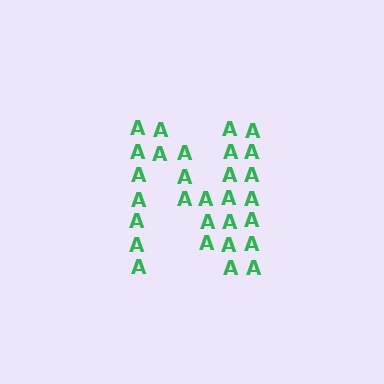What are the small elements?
The small elements are letter A's.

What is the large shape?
The large shape is the letter N.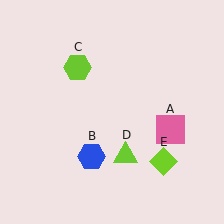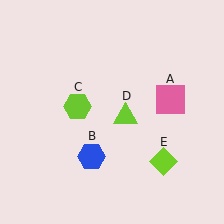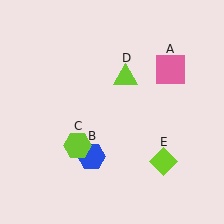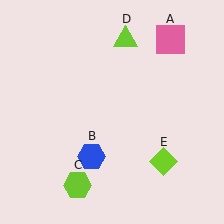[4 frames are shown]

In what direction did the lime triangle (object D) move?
The lime triangle (object D) moved up.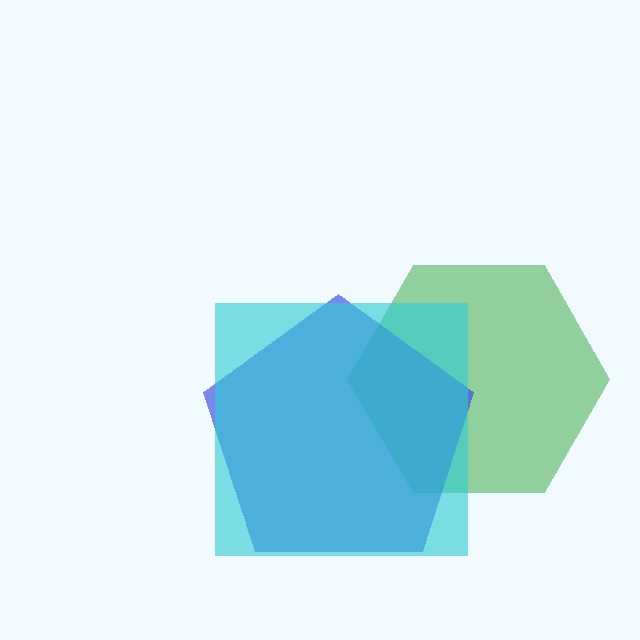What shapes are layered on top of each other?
The layered shapes are: a green hexagon, a blue pentagon, a cyan square.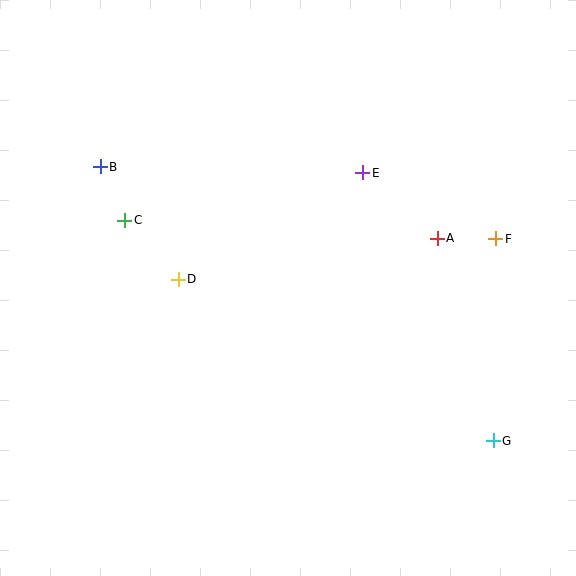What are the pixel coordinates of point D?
Point D is at (178, 279).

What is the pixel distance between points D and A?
The distance between D and A is 262 pixels.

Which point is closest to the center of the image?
Point D at (178, 279) is closest to the center.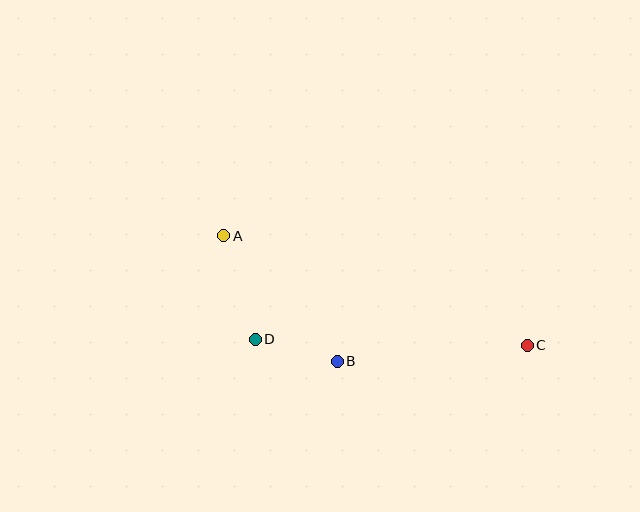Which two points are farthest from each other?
Points A and C are farthest from each other.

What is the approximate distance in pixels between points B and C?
The distance between B and C is approximately 191 pixels.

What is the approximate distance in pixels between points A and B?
The distance between A and B is approximately 169 pixels.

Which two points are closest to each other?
Points B and D are closest to each other.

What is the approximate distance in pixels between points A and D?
The distance between A and D is approximately 108 pixels.